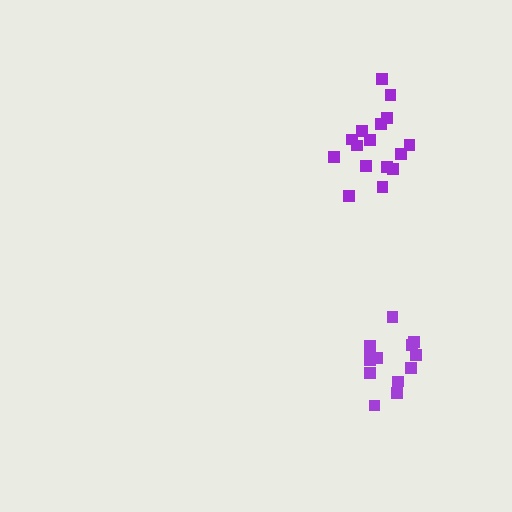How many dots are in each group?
Group 1: 16 dots, Group 2: 13 dots (29 total).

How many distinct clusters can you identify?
There are 2 distinct clusters.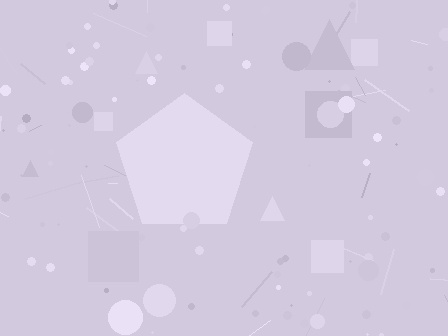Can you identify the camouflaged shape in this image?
The camouflaged shape is a pentagon.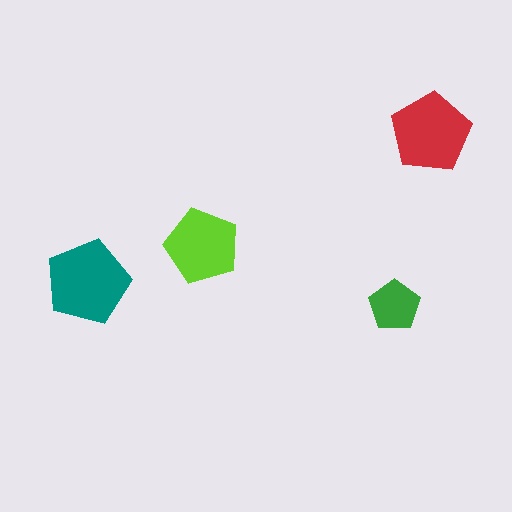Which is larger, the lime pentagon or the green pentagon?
The lime one.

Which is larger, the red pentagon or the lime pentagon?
The red one.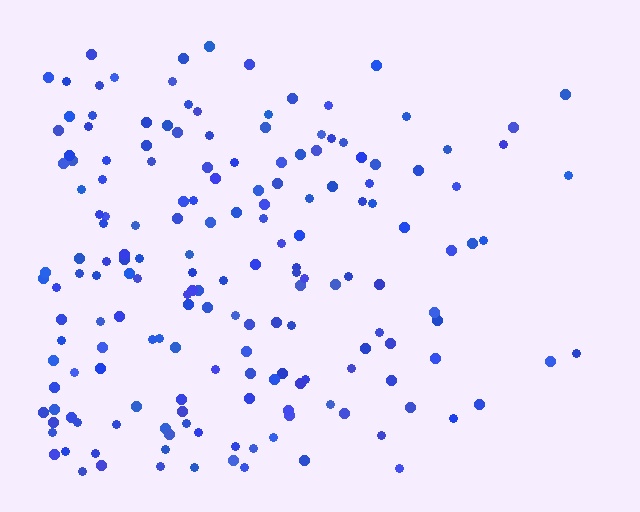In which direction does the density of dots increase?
From right to left, with the left side densest.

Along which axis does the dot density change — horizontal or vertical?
Horizontal.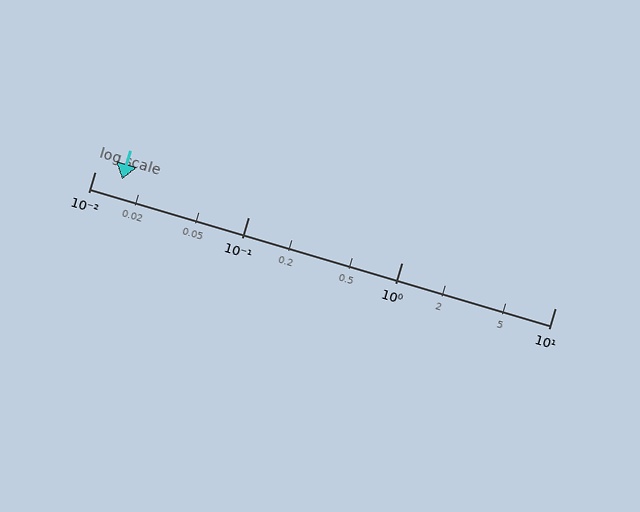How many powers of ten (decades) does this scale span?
The scale spans 3 decades, from 0.01 to 10.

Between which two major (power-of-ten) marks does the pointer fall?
The pointer is between 0.01 and 0.1.